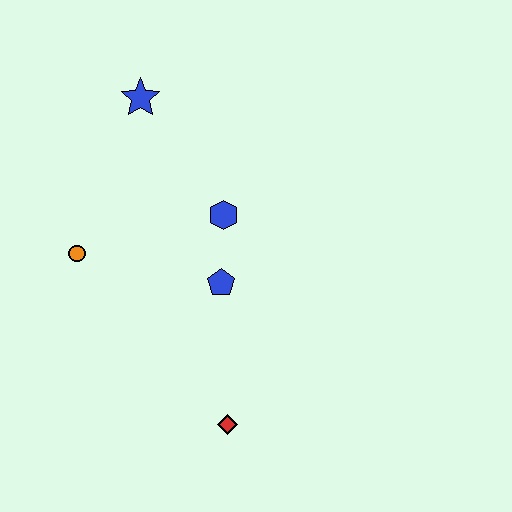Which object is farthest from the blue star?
The red diamond is farthest from the blue star.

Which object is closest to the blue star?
The blue hexagon is closest to the blue star.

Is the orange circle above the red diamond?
Yes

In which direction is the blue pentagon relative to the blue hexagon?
The blue pentagon is below the blue hexagon.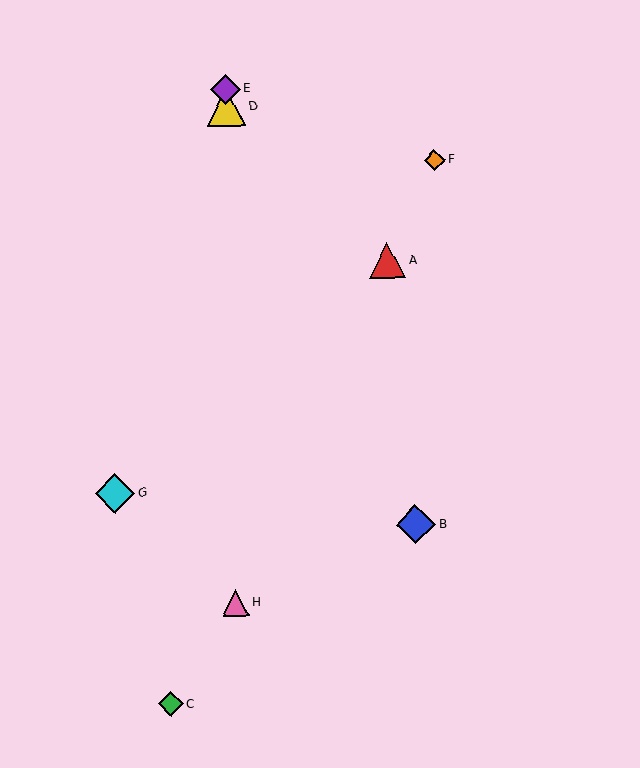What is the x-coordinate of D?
Object D is at x≈226.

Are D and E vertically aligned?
Yes, both are at x≈226.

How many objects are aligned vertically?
3 objects (D, E, H) are aligned vertically.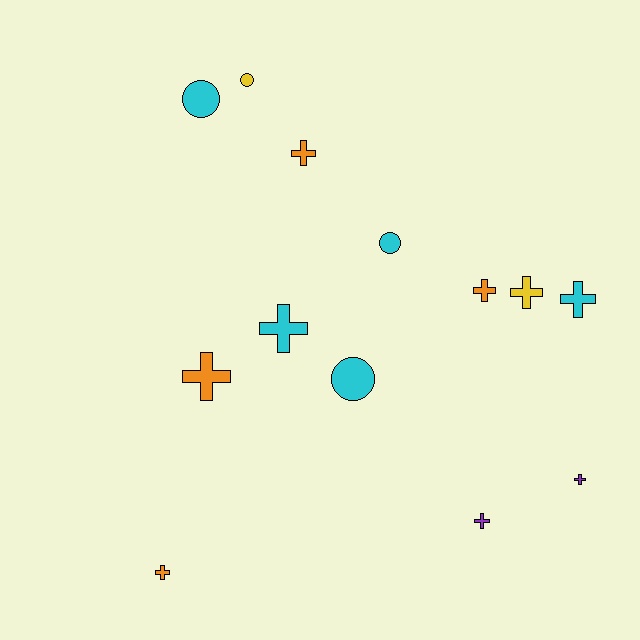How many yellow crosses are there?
There is 1 yellow cross.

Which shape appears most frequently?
Cross, with 9 objects.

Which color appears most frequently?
Cyan, with 5 objects.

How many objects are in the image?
There are 13 objects.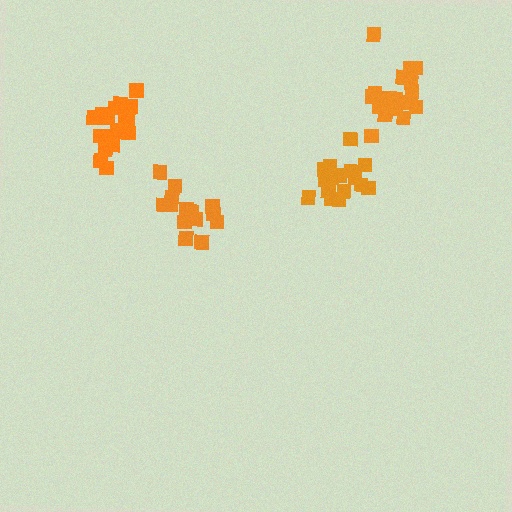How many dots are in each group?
Group 1: 18 dots, Group 2: 19 dots, Group 3: 15 dots, Group 4: 19 dots (71 total).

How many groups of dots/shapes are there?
There are 4 groups.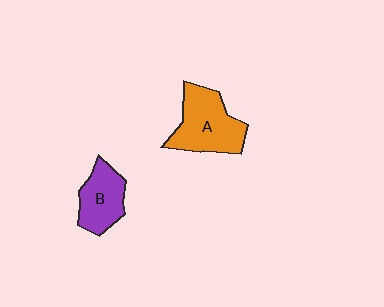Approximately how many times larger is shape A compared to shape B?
Approximately 1.4 times.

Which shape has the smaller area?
Shape B (purple).